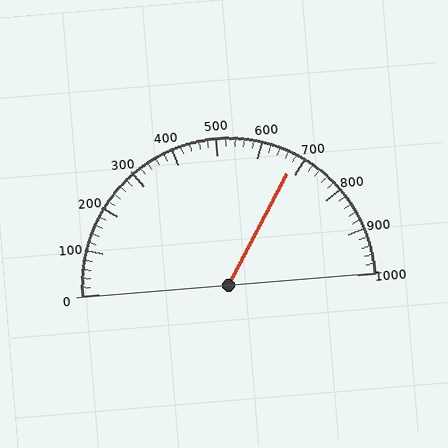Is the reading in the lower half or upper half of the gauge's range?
The reading is in the upper half of the range (0 to 1000).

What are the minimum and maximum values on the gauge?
The gauge ranges from 0 to 1000.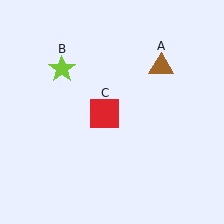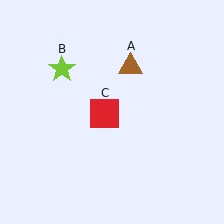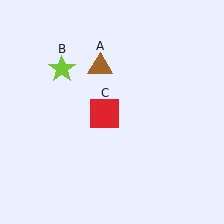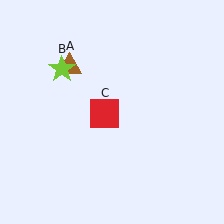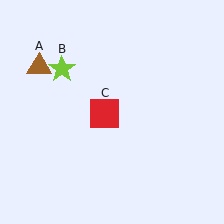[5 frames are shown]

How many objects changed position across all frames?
1 object changed position: brown triangle (object A).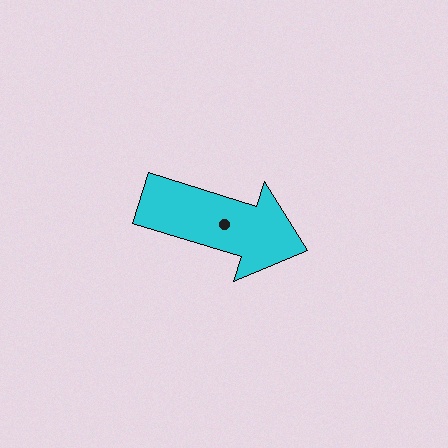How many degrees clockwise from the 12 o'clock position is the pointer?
Approximately 107 degrees.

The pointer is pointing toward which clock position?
Roughly 4 o'clock.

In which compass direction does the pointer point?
East.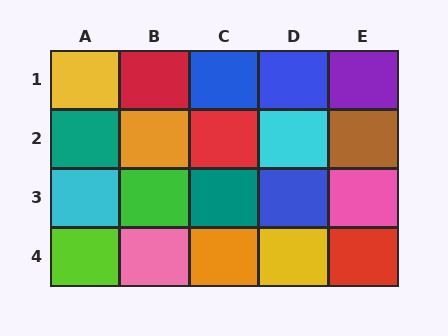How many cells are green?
1 cell is green.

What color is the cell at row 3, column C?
Teal.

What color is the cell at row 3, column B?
Green.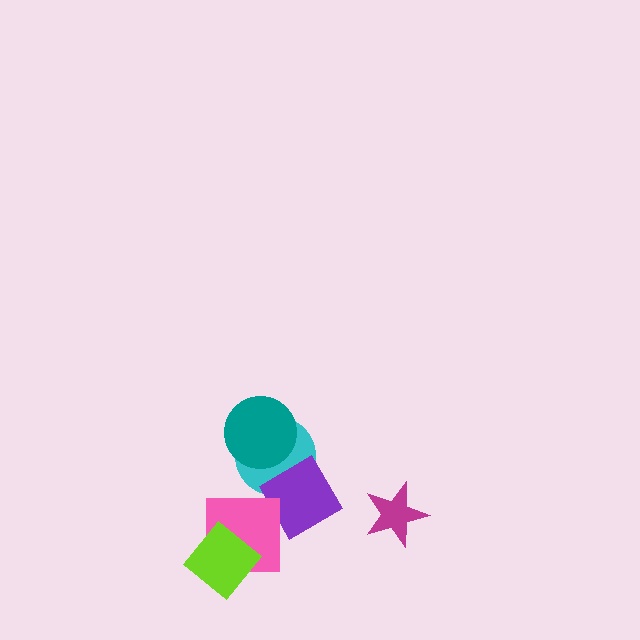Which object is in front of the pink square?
The lime diamond is in front of the pink square.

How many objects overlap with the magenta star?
0 objects overlap with the magenta star.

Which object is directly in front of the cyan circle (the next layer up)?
The purple diamond is directly in front of the cyan circle.